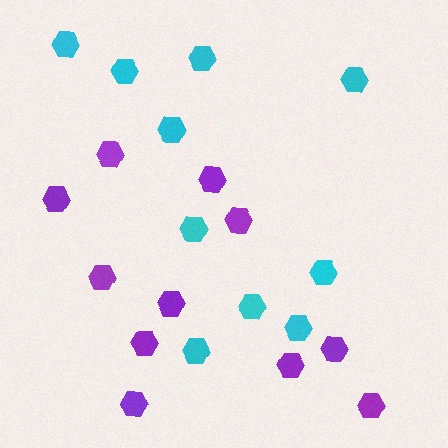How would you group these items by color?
There are 2 groups: one group of cyan hexagons (10) and one group of purple hexagons (11).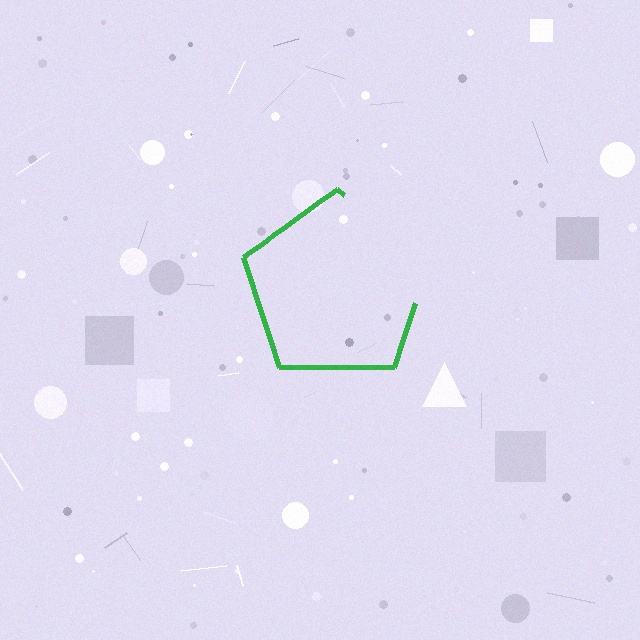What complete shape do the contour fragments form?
The contour fragments form a pentagon.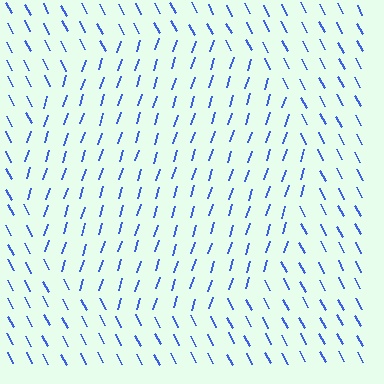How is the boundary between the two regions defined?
The boundary is defined purely by a change in line orientation (approximately 45 degrees difference). All lines are the same color and thickness.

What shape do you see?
I see a circle.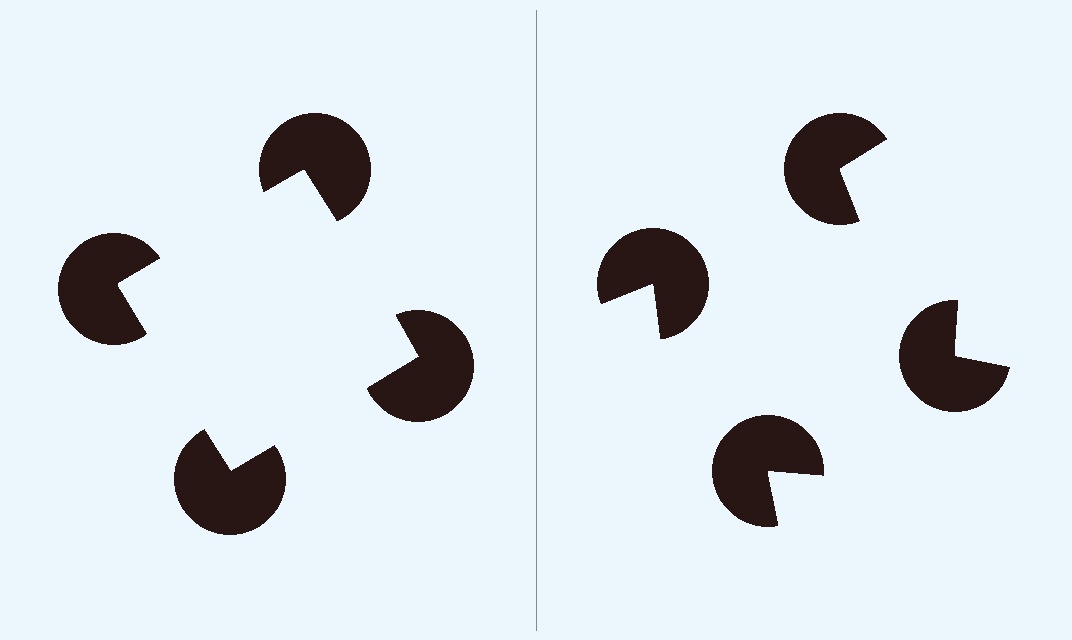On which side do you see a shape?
An illusory square appears on the left side. On the right side the wedge cuts are rotated, so no coherent shape forms.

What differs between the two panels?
The pac-man discs are positioned identically on both sides; only the wedge orientations differ. On the left they align to a square; on the right they are misaligned.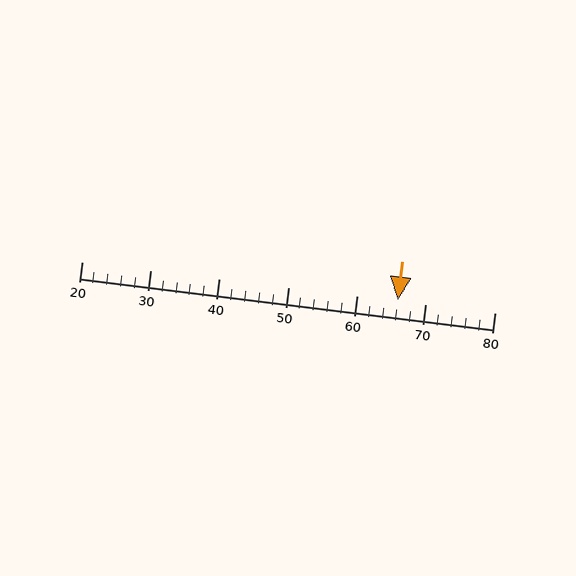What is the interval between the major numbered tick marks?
The major tick marks are spaced 10 units apart.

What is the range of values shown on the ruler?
The ruler shows values from 20 to 80.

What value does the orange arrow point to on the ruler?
The orange arrow points to approximately 66.